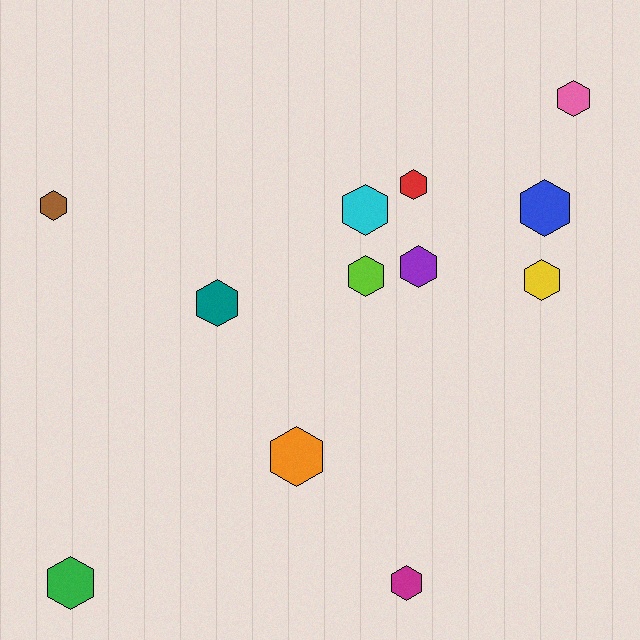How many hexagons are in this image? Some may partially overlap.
There are 12 hexagons.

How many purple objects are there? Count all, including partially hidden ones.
There is 1 purple object.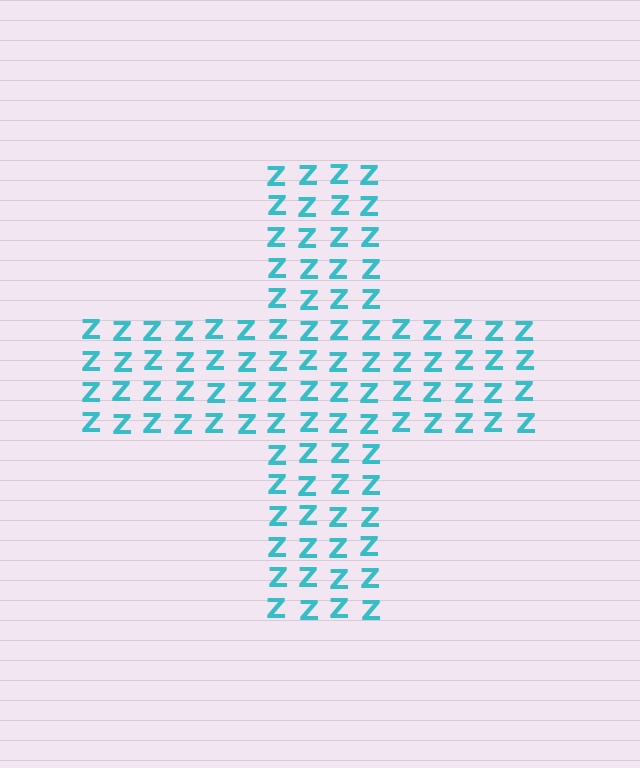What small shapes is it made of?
It is made of small letter Z's.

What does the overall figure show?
The overall figure shows a cross.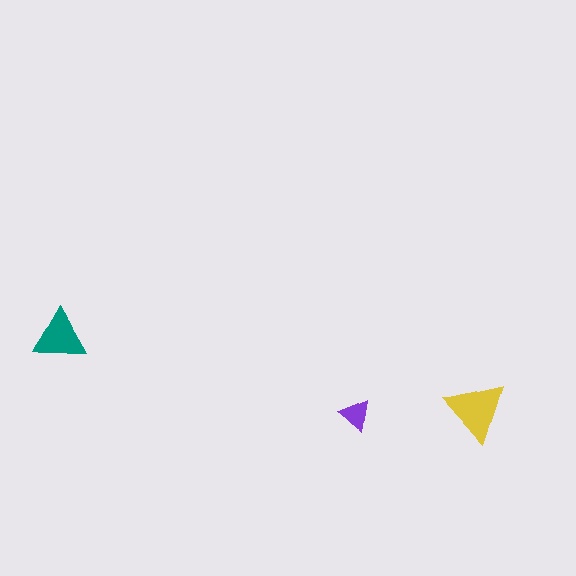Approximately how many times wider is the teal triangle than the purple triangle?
About 1.5 times wider.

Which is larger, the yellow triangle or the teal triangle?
The yellow one.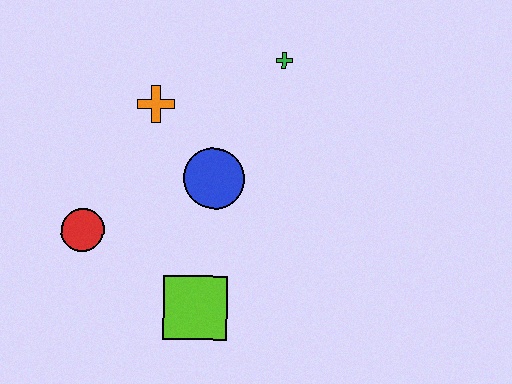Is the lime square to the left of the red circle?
No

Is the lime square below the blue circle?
Yes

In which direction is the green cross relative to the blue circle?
The green cross is above the blue circle.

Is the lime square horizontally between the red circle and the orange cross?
No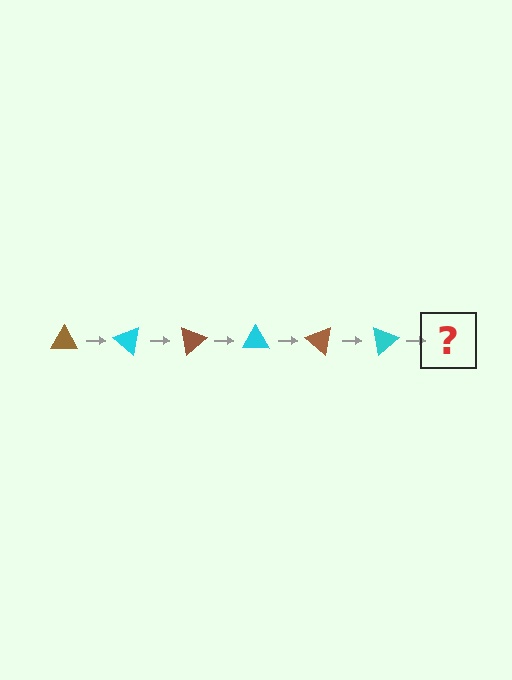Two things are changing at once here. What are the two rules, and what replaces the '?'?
The two rules are that it rotates 40 degrees each step and the color cycles through brown and cyan. The '?' should be a brown triangle, rotated 240 degrees from the start.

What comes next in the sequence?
The next element should be a brown triangle, rotated 240 degrees from the start.